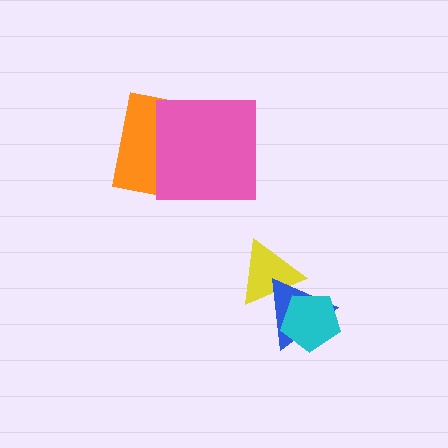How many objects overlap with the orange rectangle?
1 object overlaps with the orange rectangle.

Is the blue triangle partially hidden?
Yes, it is partially covered by another shape.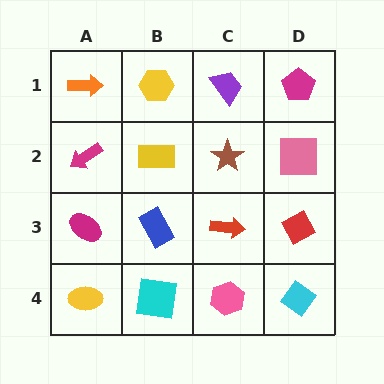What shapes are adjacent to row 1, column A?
A magenta arrow (row 2, column A), a yellow hexagon (row 1, column B).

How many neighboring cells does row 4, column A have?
2.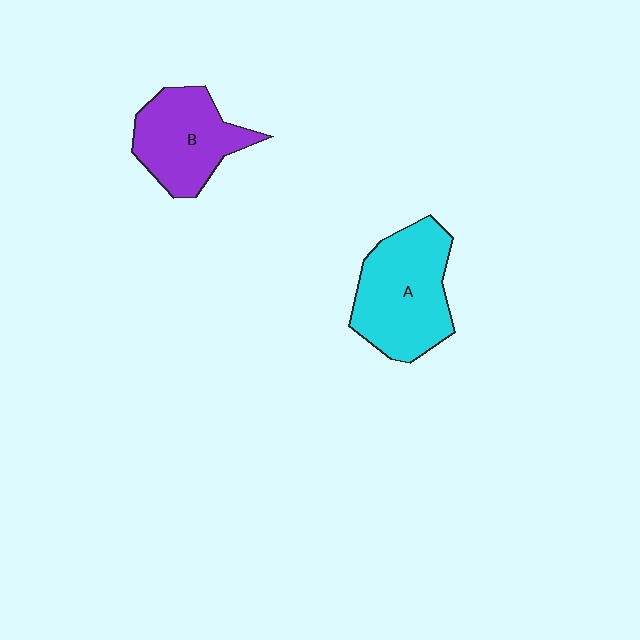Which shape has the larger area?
Shape A (cyan).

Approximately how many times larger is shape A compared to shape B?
Approximately 1.2 times.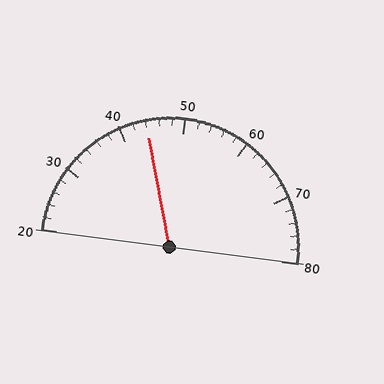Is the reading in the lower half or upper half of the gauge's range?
The reading is in the lower half of the range (20 to 80).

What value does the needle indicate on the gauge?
The needle indicates approximately 44.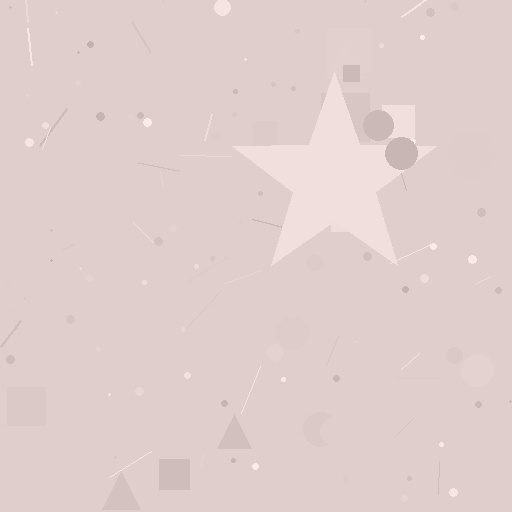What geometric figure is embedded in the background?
A star is embedded in the background.